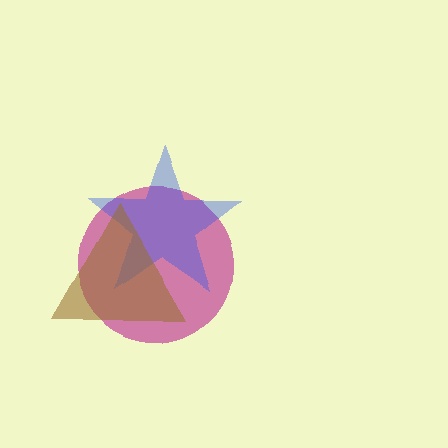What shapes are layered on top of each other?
The layered shapes are: a magenta circle, a blue star, a brown triangle.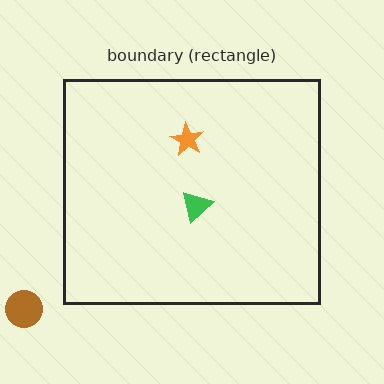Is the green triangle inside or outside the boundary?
Inside.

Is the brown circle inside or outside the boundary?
Outside.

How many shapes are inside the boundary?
2 inside, 1 outside.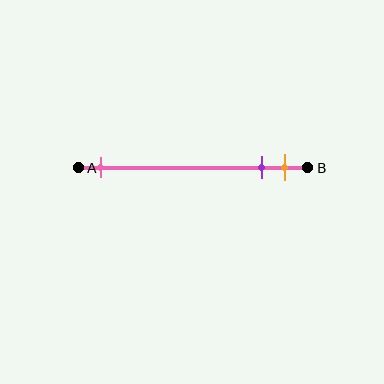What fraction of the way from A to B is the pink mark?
The pink mark is approximately 10% (0.1) of the way from A to B.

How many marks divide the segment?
There are 3 marks dividing the segment.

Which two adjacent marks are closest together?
The purple and orange marks are the closest adjacent pair.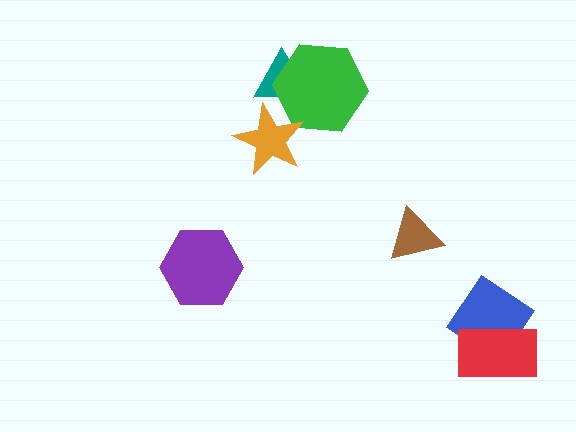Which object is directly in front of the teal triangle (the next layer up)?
The green hexagon is directly in front of the teal triangle.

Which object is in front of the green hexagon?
The orange star is in front of the green hexagon.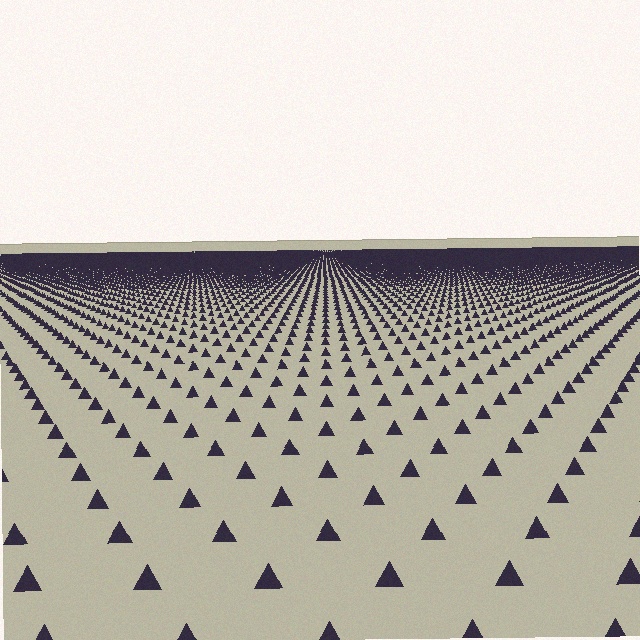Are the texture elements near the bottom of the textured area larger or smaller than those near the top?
Larger. Near the bottom, elements are closer to the viewer and appear at a bigger on-screen size.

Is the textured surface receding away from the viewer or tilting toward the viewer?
The surface is receding away from the viewer. Texture elements get smaller and denser toward the top.